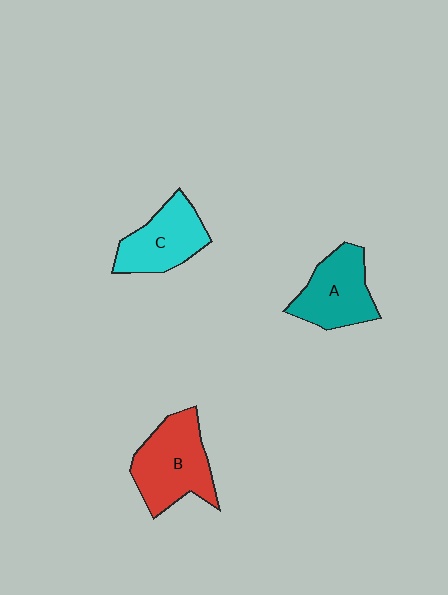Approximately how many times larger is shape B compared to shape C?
Approximately 1.3 times.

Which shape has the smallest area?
Shape C (cyan).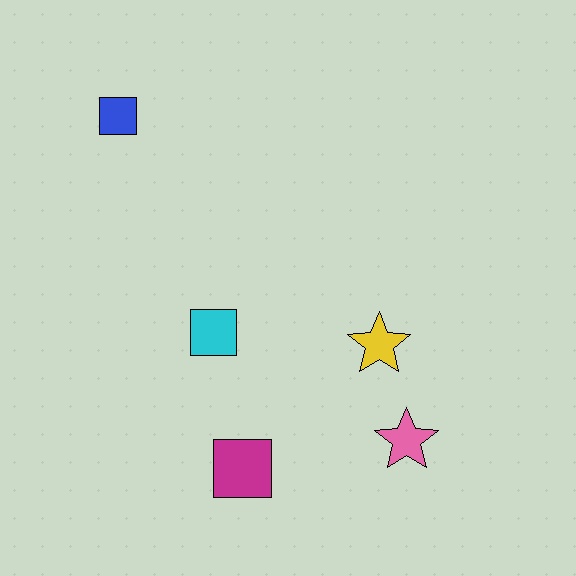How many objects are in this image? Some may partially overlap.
There are 5 objects.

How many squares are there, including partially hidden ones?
There are 3 squares.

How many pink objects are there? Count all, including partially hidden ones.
There is 1 pink object.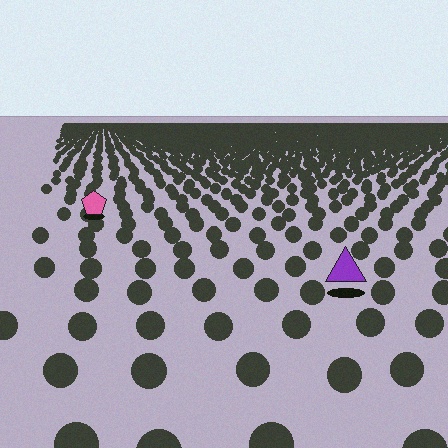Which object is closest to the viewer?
The purple triangle is closest. The texture marks near it are larger and more spread out.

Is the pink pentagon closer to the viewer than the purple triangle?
No. The purple triangle is closer — you can tell from the texture gradient: the ground texture is coarser near it.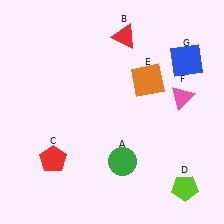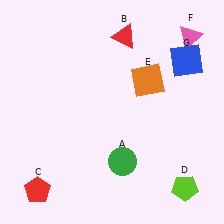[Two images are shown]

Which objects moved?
The objects that moved are: the red pentagon (C), the pink triangle (F).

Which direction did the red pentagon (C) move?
The red pentagon (C) moved down.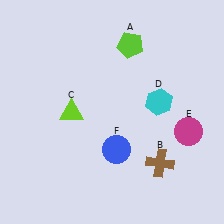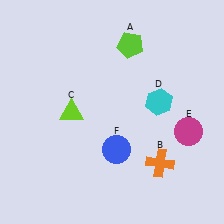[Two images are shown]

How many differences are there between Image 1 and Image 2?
There is 1 difference between the two images.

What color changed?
The cross (B) changed from brown in Image 1 to orange in Image 2.